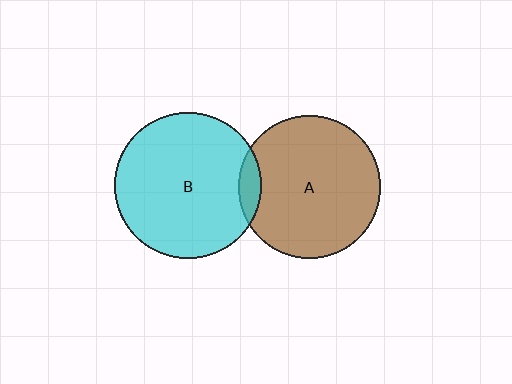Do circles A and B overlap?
Yes.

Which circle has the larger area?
Circle B (cyan).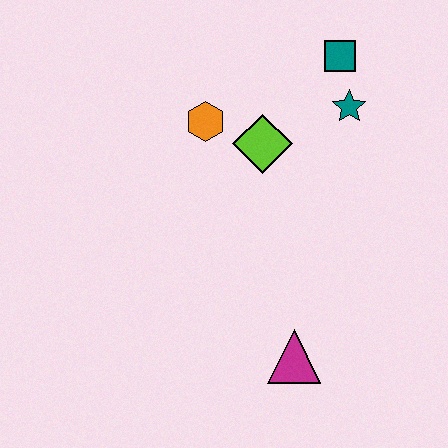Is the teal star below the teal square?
Yes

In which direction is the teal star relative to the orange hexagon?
The teal star is to the right of the orange hexagon.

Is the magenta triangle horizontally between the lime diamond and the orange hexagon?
No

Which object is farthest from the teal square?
The magenta triangle is farthest from the teal square.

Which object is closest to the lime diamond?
The orange hexagon is closest to the lime diamond.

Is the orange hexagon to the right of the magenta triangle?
No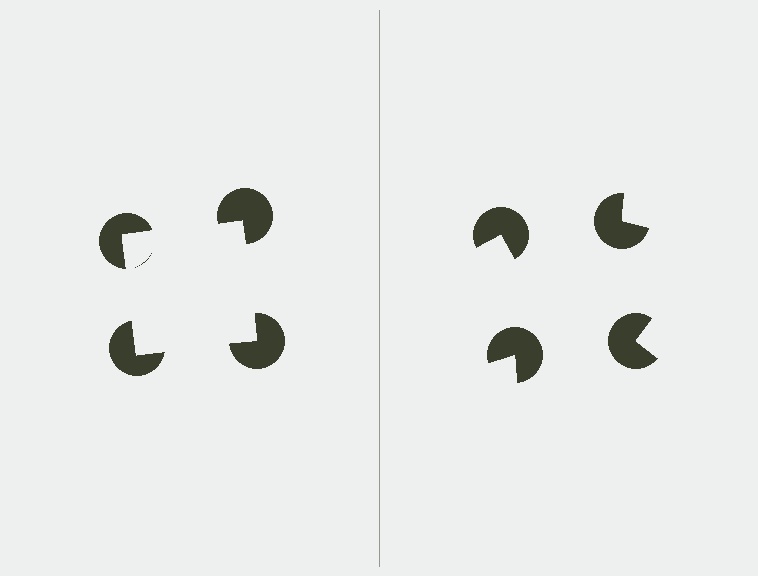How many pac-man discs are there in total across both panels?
8 — 4 on each side.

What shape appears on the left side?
An illusory square.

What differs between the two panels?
The pac-man discs are positioned identically on both sides; only the wedge orientations differ. On the left they align to a square; on the right they are misaligned.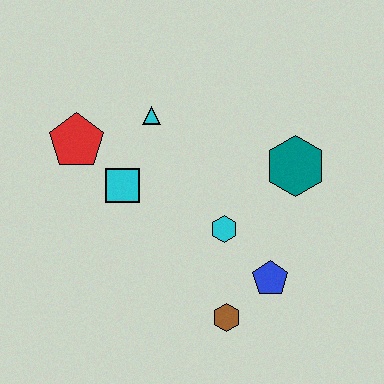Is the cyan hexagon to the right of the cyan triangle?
Yes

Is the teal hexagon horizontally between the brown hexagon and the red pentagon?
No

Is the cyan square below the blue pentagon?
No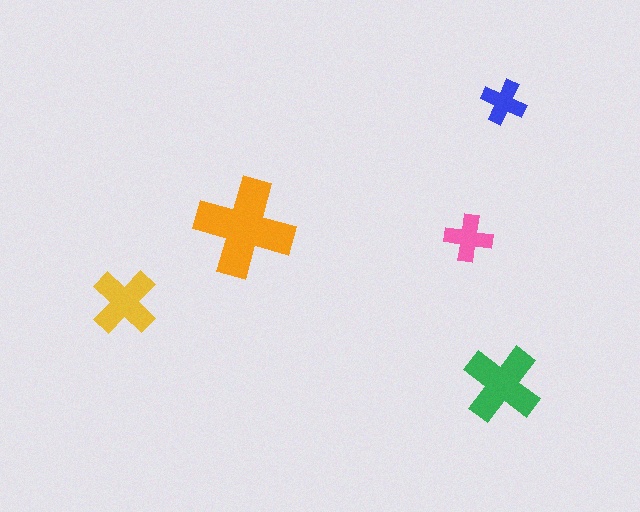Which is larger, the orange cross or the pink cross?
The orange one.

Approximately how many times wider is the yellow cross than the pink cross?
About 1.5 times wider.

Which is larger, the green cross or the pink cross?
The green one.